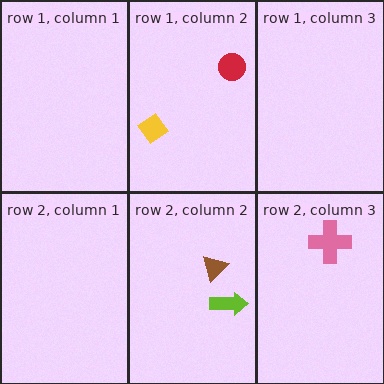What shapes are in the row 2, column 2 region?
The brown triangle, the lime arrow.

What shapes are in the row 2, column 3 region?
The pink cross.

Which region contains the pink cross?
The row 2, column 3 region.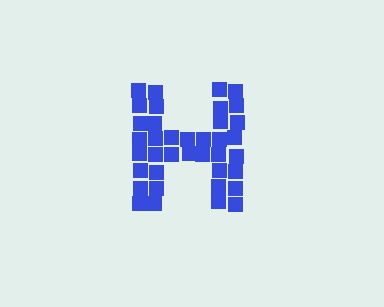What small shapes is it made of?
It is made of small squares.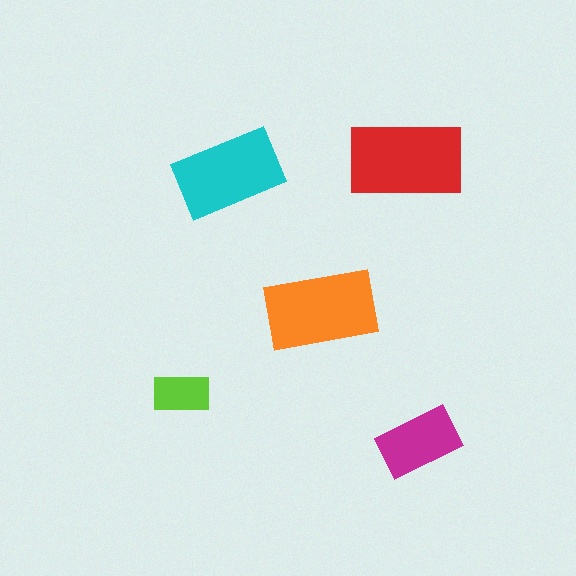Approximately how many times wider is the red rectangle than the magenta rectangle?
About 1.5 times wider.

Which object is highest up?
The red rectangle is topmost.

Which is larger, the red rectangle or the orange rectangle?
The red one.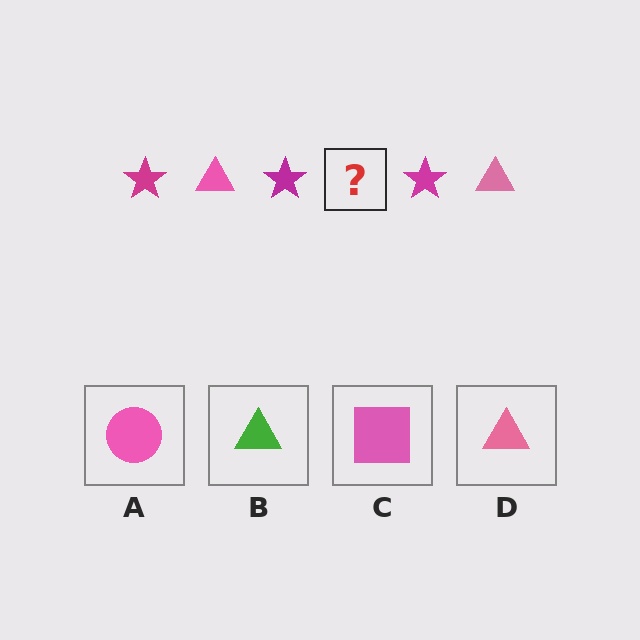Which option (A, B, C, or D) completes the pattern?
D.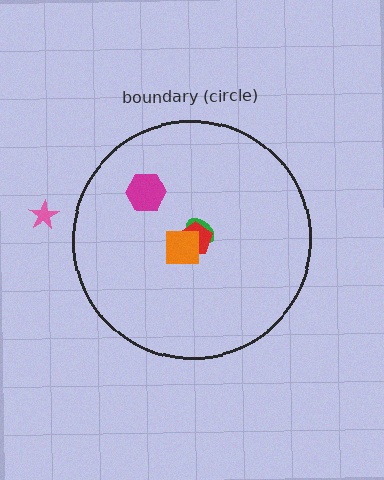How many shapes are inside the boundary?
4 inside, 1 outside.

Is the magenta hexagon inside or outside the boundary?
Inside.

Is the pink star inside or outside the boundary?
Outside.